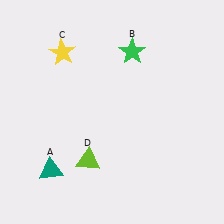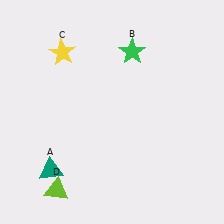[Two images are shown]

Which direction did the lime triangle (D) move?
The lime triangle (D) moved left.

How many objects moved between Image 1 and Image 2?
1 object moved between the two images.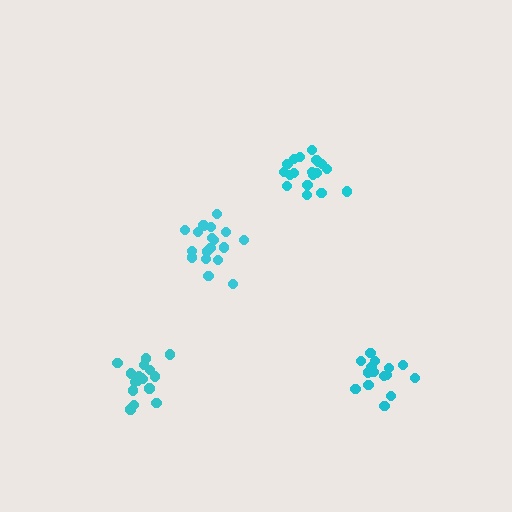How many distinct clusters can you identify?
There are 4 distinct clusters.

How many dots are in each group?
Group 1: 18 dots, Group 2: 18 dots, Group 3: 17 dots, Group 4: 20 dots (73 total).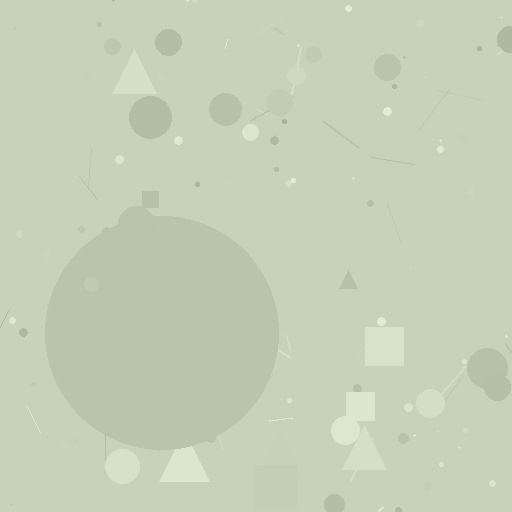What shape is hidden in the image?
A circle is hidden in the image.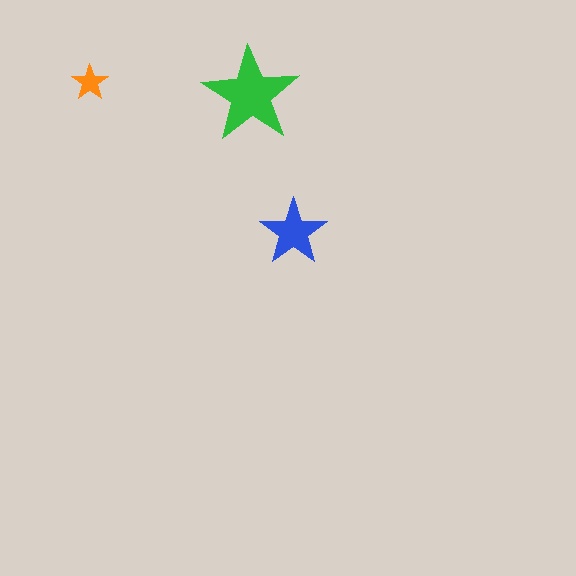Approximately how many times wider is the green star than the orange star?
About 2.5 times wider.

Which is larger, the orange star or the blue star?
The blue one.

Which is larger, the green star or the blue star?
The green one.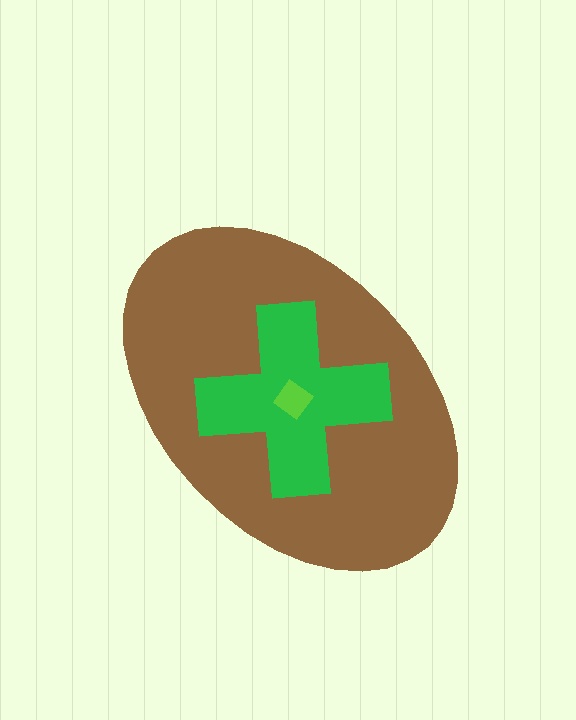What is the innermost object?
The lime diamond.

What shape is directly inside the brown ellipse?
The green cross.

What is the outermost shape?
The brown ellipse.